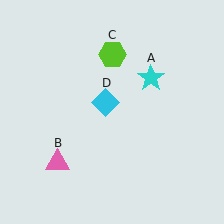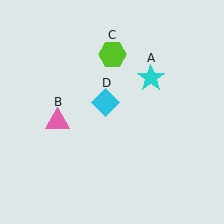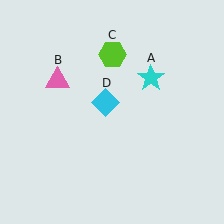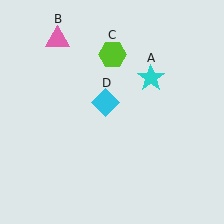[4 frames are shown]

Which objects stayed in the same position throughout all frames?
Cyan star (object A) and lime hexagon (object C) and cyan diamond (object D) remained stationary.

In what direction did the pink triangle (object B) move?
The pink triangle (object B) moved up.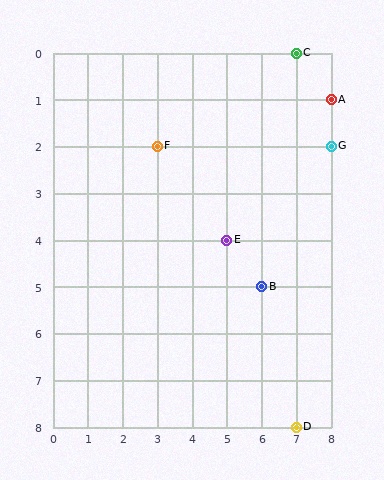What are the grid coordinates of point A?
Point A is at grid coordinates (8, 1).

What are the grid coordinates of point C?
Point C is at grid coordinates (7, 0).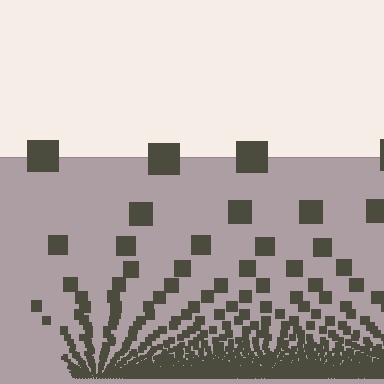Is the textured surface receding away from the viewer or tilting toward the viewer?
The surface appears to tilt toward the viewer. Texture elements get larger and sparser toward the top.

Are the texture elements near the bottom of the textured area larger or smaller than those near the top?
Smaller. The gradient is inverted — elements near the bottom are smaller and denser.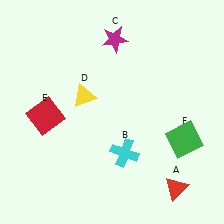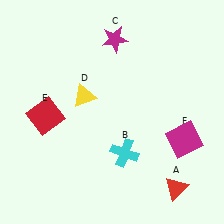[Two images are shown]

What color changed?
The square (F) changed from green in Image 1 to magenta in Image 2.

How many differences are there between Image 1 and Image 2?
There is 1 difference between the two images.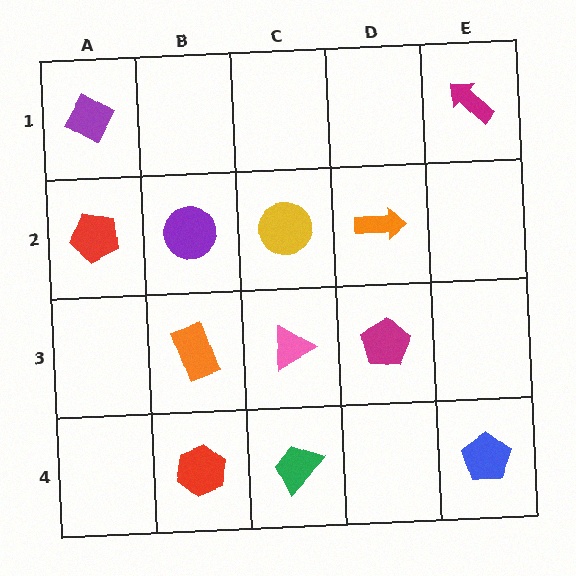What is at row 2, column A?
A red pentagon.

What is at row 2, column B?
A purple circle.